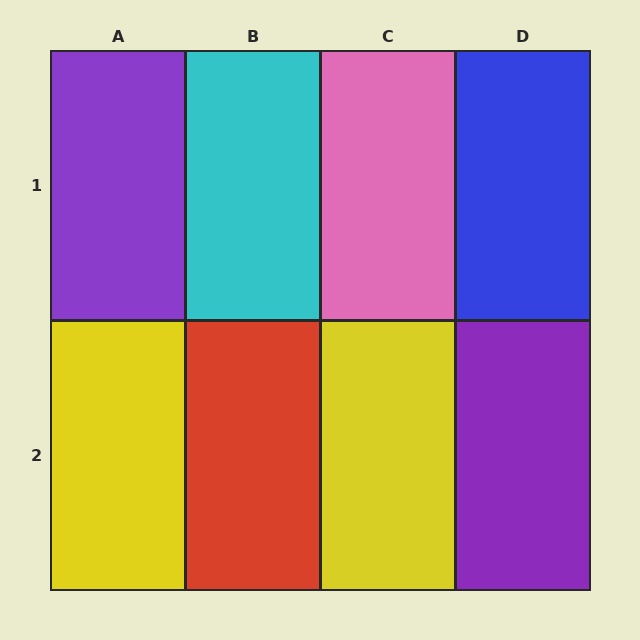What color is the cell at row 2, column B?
Red.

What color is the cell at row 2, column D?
Purple.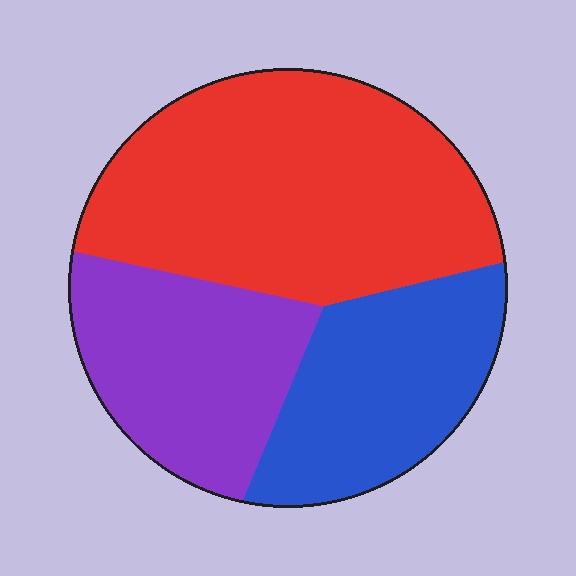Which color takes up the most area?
Red, at roughly 50%.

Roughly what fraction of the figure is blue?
Blue takes up about one quarter (1/4) of the figure.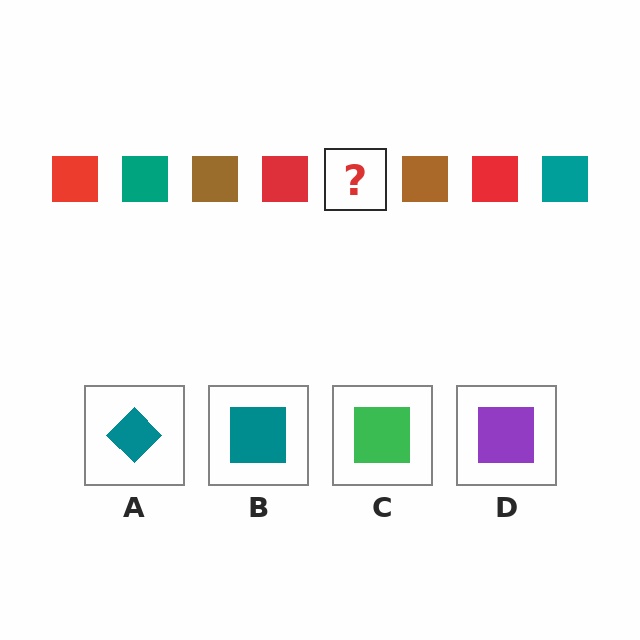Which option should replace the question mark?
Option B.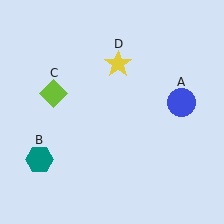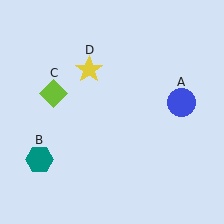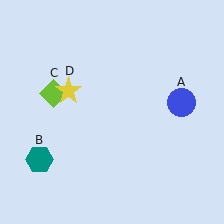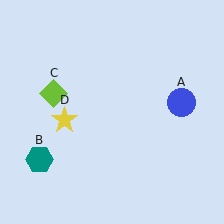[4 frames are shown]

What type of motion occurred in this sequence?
The yellow star (object D) rotated counterclockwise around the center of the scene.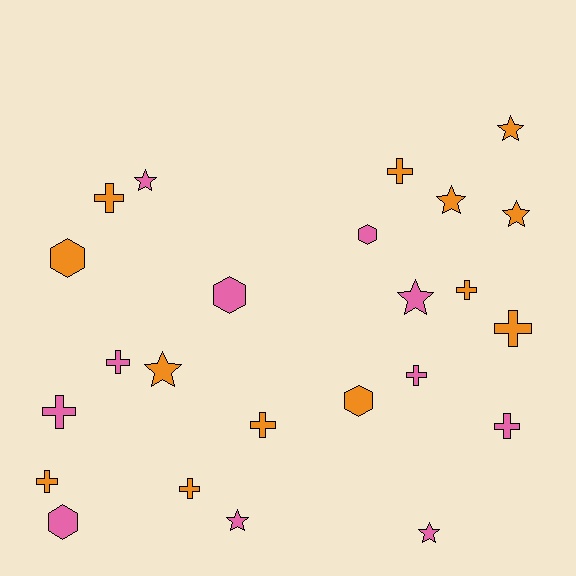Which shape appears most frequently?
Cross, with 11 objects.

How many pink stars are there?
There are 4 pink stars.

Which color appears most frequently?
Orange, with 13 objects.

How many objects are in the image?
There are 24 objects.